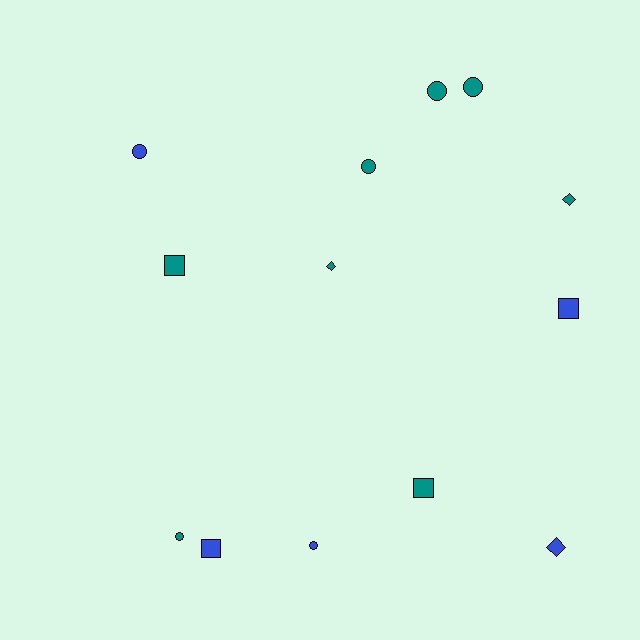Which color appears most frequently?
Teal, with 8 objects.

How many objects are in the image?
There are 13 objects.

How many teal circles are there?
There are 4 teal circles.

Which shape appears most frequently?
Circle, with 6 objects.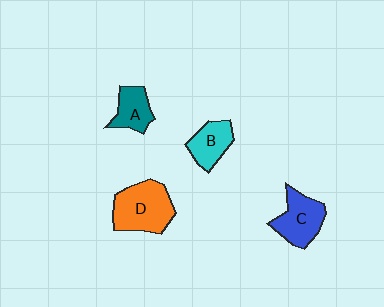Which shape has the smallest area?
Shape A (teal).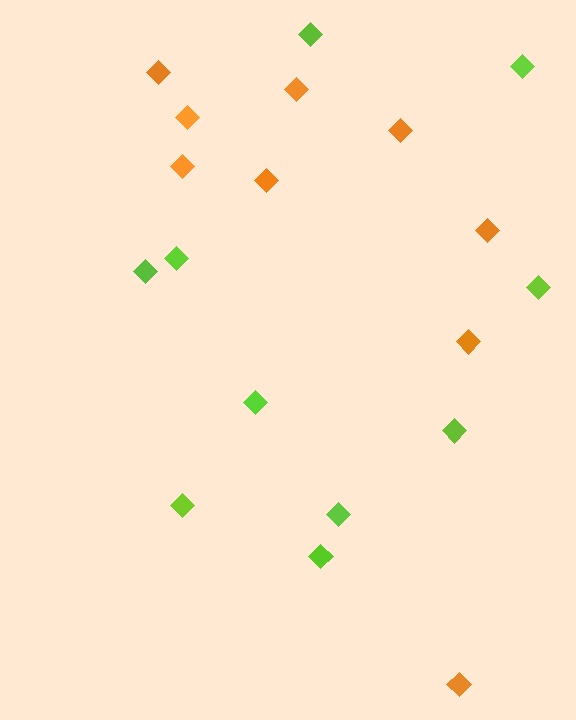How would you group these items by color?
There are 2 groups: one group of orange diamonds (9) and one group of lime diamonds (10).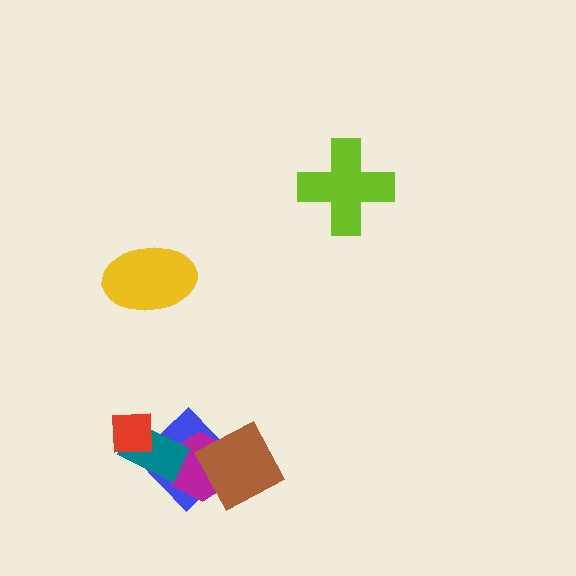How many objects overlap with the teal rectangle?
3 objects overlap with the teal rectangle.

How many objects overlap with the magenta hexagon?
3 objects overlap with the magenta hexagon.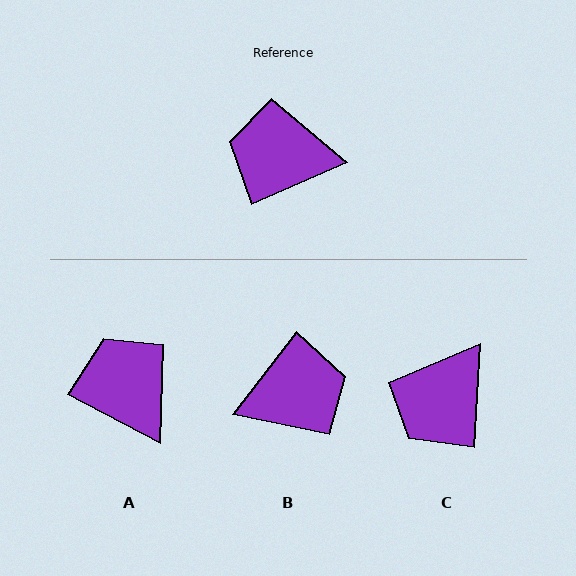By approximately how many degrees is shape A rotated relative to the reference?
Approximately 52 degrees clockwise.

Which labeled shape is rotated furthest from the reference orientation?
B, about 152 degrees away.